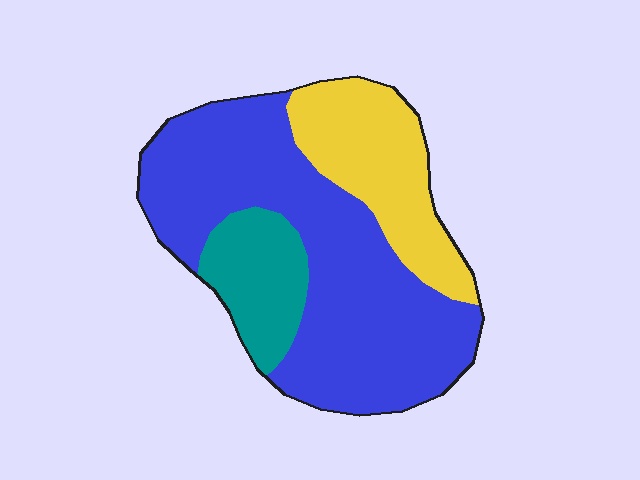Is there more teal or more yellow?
Yellow.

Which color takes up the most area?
Blue, at roughly 60%.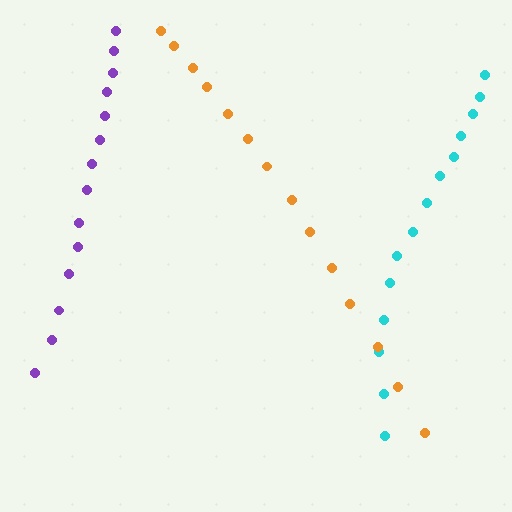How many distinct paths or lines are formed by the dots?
There are 3 distinct paths.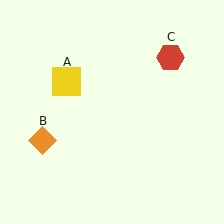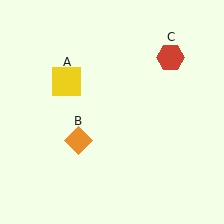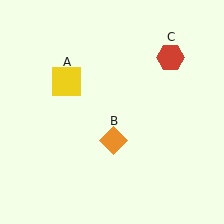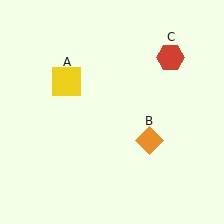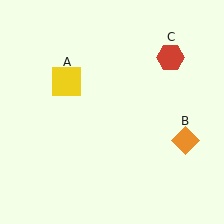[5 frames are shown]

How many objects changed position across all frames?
1 object changed position: orange diamond (object B).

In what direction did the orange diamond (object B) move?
The orange diamond (object B) moved right.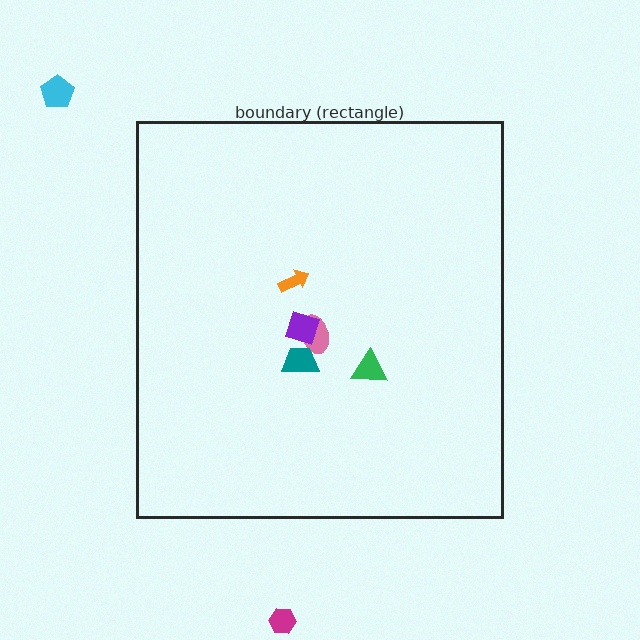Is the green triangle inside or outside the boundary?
Inside.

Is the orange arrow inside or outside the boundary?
Inside.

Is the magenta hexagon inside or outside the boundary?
Outside.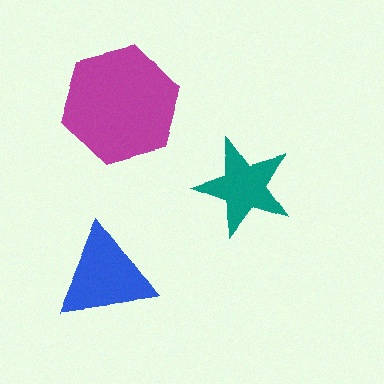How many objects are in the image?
There are 3 objects in the image.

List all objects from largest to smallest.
The magenta hexagon, the blue triangle, the teal star.